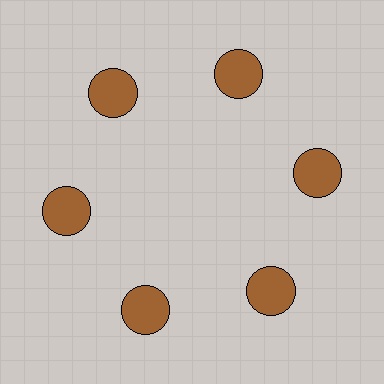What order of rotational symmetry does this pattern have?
This pattern has 6-fold rotational symmetry.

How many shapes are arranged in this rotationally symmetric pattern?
There are 6 shapes, arranged in 6 groups of 1.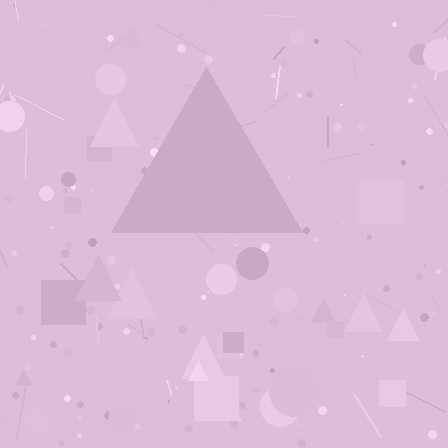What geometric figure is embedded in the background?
A triangle is embedded in the background.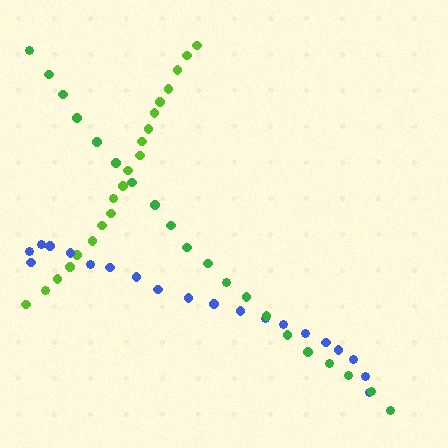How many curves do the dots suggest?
There are 3 distinct paths.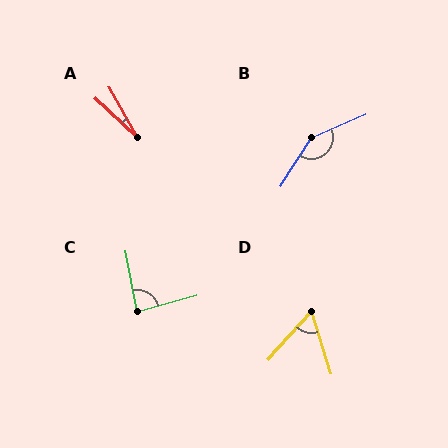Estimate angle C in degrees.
Approximately 86 degrees.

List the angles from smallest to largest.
A (17°), D (59°), C (86°), B (147°).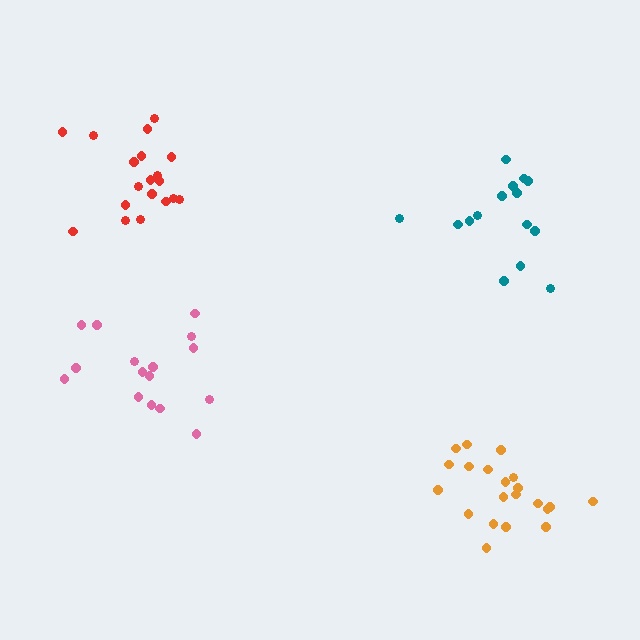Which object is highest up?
The red cluster is topmost.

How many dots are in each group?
Group 1: 19 dots, Group 2: 15 dots, Group 3: 16 dots, Group 4: 21 dots (71 total).